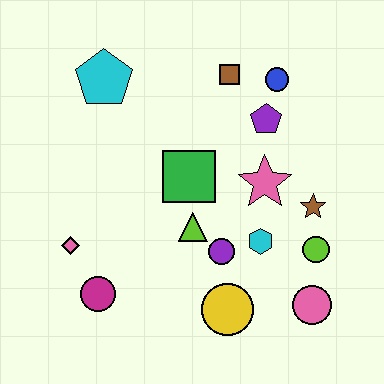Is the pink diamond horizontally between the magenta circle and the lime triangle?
No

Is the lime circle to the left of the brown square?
No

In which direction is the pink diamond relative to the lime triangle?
The pink diamond is to the left of the lime triangle.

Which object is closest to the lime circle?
The brown star is closest to the lime circle.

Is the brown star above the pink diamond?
Yes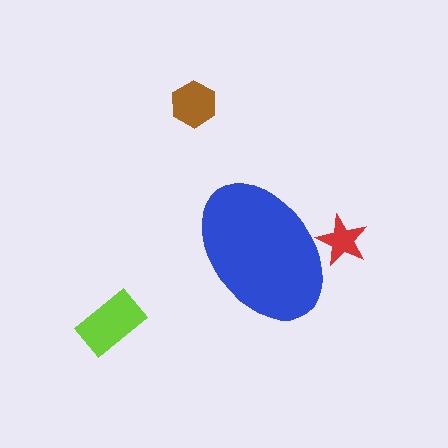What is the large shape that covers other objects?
A blue ellipse.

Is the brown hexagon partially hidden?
No, the brown hexagon is fully visible.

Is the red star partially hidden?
Yes, the red star is partially hidden behind the blue ellipse.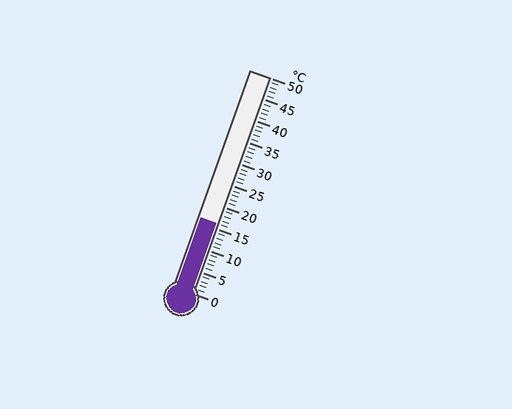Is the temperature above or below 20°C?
The temperature is below 20°C.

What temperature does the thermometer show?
The thermometer shows approximately 16°C.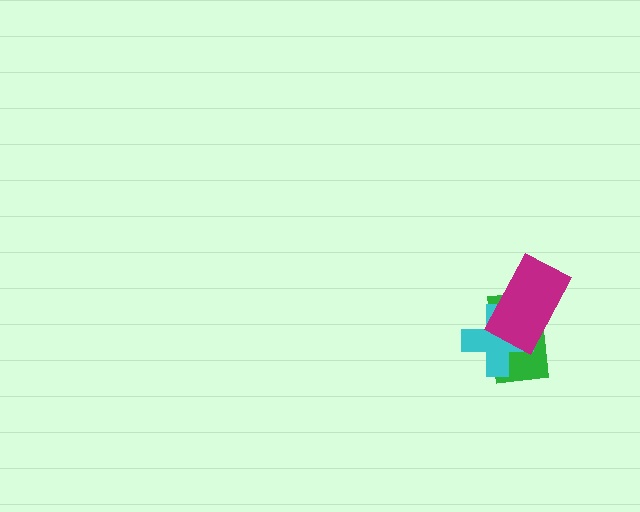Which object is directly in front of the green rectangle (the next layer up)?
The cyan cross is directly in front of the green rectangle.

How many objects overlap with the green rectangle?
2 objects overlap with the green rectangle.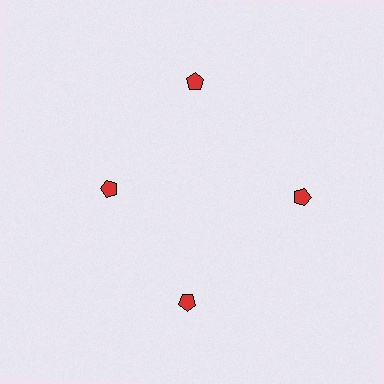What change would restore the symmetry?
The symmetry would be restored by moving it outward, back onto the ring so that all 4 pentagons sit at equal angles and equal distance from the center.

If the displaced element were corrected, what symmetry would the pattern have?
It would have 4-fold rotational symmetry — the pattern would map onto itself every 90 degrees.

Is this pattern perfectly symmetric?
No. The 4 red pentagons are arranged in a ring, but one element near the 9 o'clock position is pulled inward toward the center, breaking the 4-fold rotational symmetry.